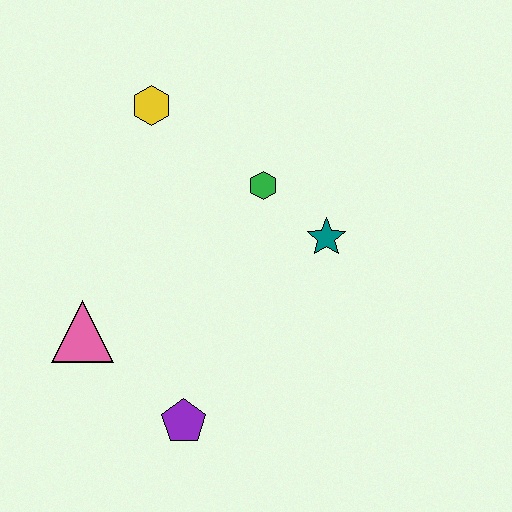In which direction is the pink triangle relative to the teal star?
The pink triangle is to the left of the teal star.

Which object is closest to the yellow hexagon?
The green hexagon is closest to the yellow hexagon.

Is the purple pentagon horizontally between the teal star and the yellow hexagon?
Yes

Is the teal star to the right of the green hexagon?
Yes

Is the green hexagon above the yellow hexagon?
No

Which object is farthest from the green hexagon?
The purple pentagon is farthest from the green hexagon.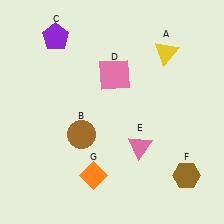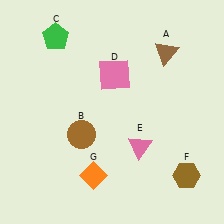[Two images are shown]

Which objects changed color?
A changed from yellow to brown. C changed from purple to green.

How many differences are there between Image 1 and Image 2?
There are 2 differences between the two images.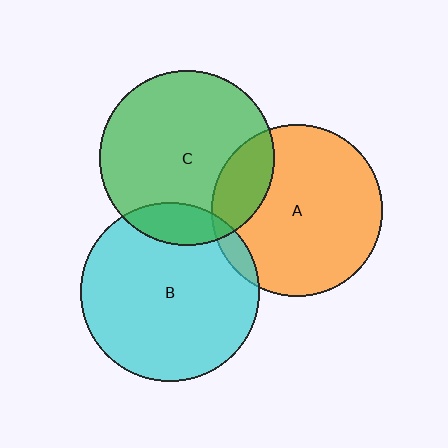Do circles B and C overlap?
Yes.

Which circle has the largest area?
Circle B (cyan).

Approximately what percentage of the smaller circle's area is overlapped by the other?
Approximately 15%.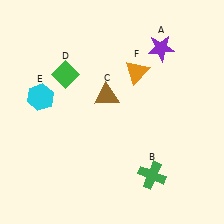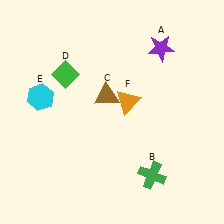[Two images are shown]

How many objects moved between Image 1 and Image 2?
1 object moved between the two images.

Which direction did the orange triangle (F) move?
The orange triangle (F) moved down.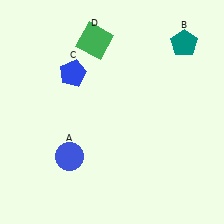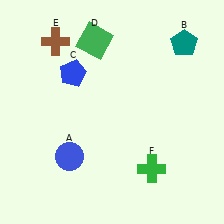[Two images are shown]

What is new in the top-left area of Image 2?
A brown cross (E) was added in the top-left area of Image 2.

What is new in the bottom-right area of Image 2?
A green cross (F) was added in the bottom-right area of Image 2.